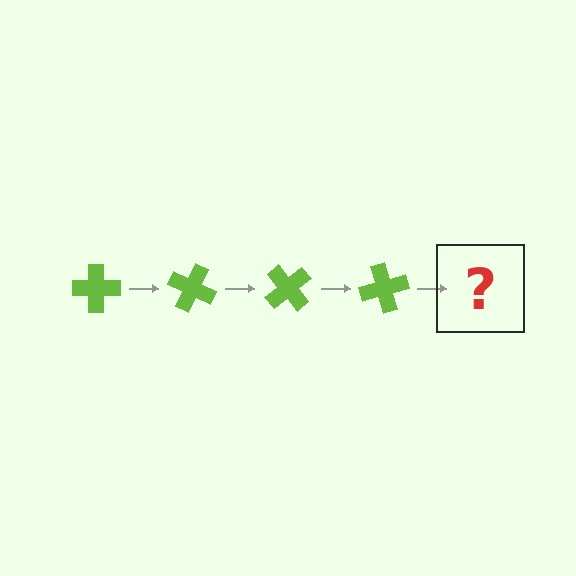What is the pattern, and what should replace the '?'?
The pattern is that the cross rotates 25 degrees each step. The '?' should be a lime cross rotated 100 degrees.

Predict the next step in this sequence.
The next step is a lime cross rotated 100 degrees.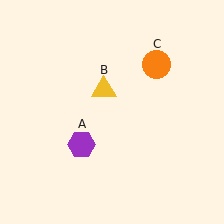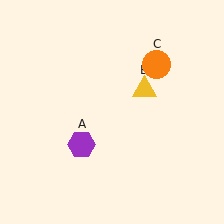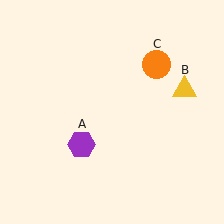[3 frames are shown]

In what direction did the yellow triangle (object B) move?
The yellow triangle (object B) moved right.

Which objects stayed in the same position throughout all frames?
Purple hexagon (object A) and orange circle (object C) remained stationary.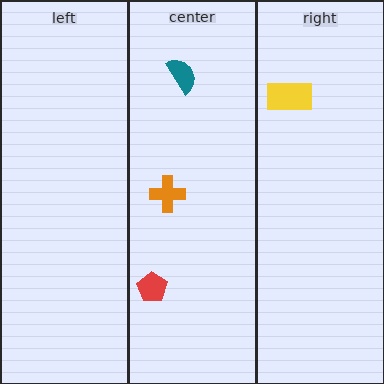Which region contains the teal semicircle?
The center region.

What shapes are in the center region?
The teal semicircle, the orange cross, the red pentagon.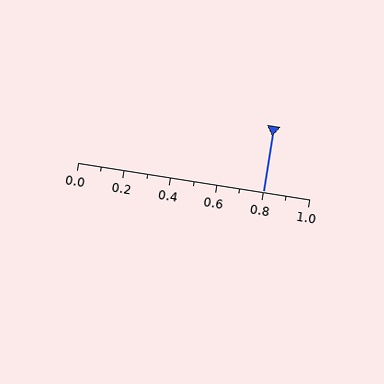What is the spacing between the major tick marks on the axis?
The major ticks are spaced 0.2 apart.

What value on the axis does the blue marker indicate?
The marker indicates approximately 0.8.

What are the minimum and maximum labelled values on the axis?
The axis runs from 0.0 to 1.0.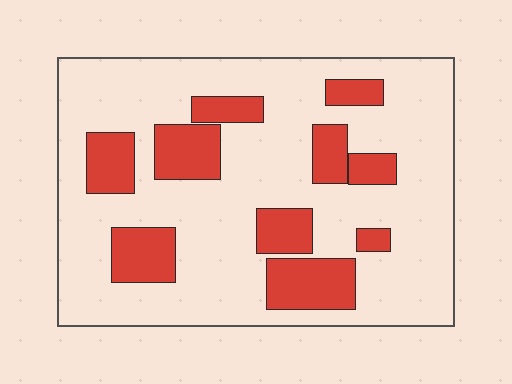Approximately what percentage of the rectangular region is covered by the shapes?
Approximately 25%.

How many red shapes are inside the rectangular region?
10.